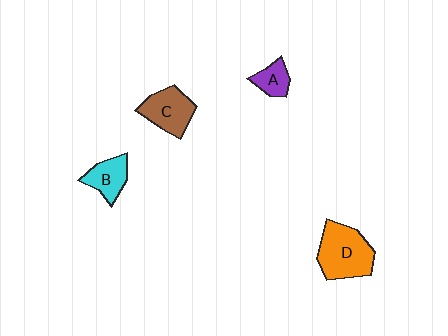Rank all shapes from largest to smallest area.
From largest to smallest: D (orange), C (brown), B (cyan), A (purple).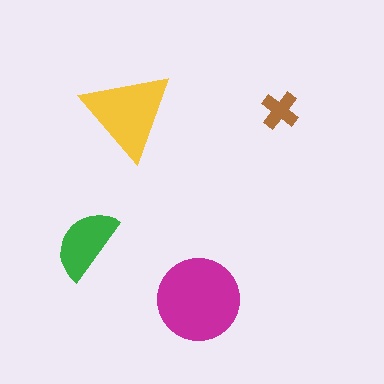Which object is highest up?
The brown cross is topmost.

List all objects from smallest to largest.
The brown cross, the green semicircle, the yellow triangle, the magenta circle.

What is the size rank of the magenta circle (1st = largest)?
1st.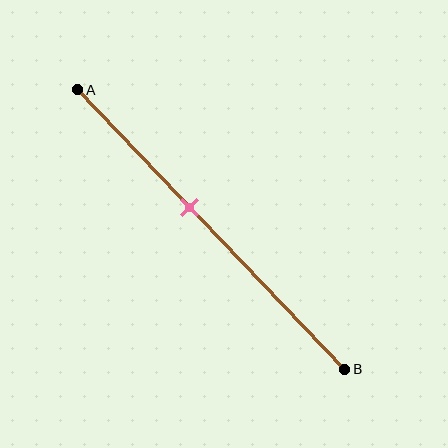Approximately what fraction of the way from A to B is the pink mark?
The pink mark is approximately 40% of the way from A to B.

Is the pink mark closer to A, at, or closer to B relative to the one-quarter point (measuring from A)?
The pink mark is closer to point B than the one-quarter point of segment AB.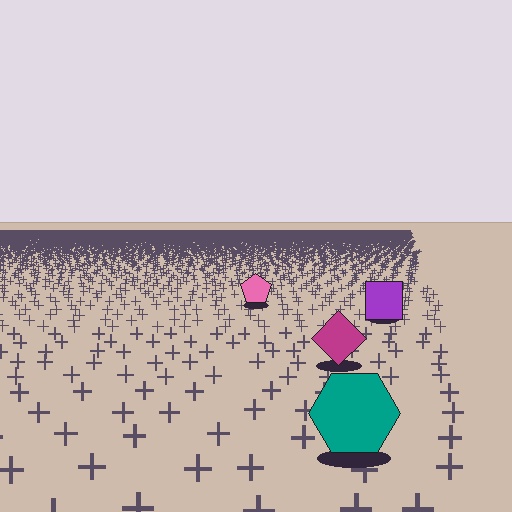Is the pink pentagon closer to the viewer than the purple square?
No. The purple square is closer — you can tell from the texture gradient: the ground texture is coarser near it.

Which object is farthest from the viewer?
The pink pentagon is farthest from the viewer. It appears smaller and the ground texture around it is denser.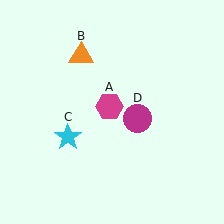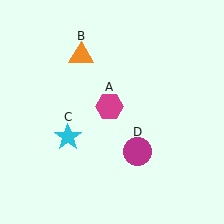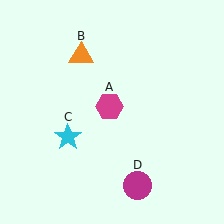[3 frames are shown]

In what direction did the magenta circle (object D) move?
The magenta circle (object D) moved down.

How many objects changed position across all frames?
1 object changed position: magenta circle (object D).